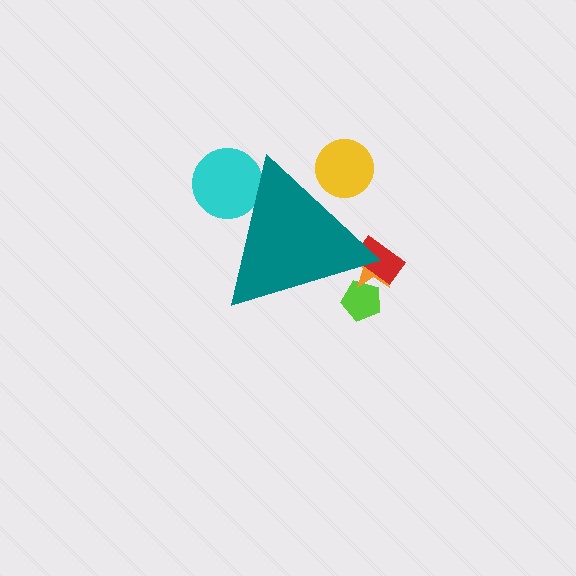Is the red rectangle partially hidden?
Yes, the red rectangle is partially hidden behind the teal triangle.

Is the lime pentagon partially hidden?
Yes, the lime pentagon is partially hidden behind the teal triangle.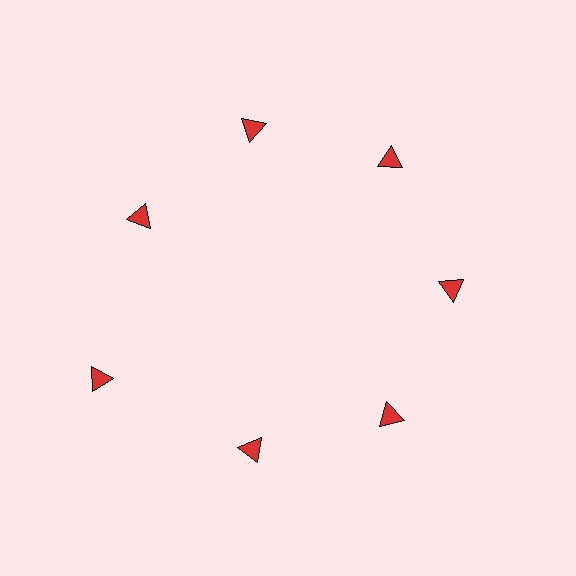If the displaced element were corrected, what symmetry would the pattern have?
It would have 7-fold rotational symmetry — the pattern would map onto itself every 51 degrees.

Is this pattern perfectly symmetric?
No. The 7 red triangles are arranged in a ring, but one element near the 8 o'clock position is pushed outward from the center, breaking the 7-fold rotational symmetry.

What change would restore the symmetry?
The symmetry would be restored by moving it inward, back onto the ring so that all 7 triangles sit at equal angles and equal distance from the center.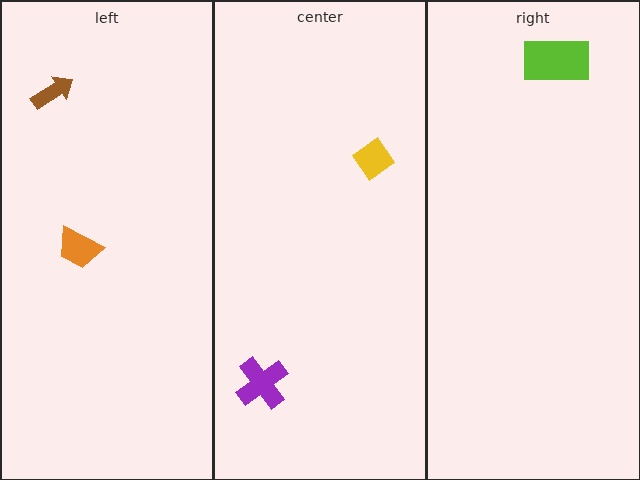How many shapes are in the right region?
1.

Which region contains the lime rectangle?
The right region.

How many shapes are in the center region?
2.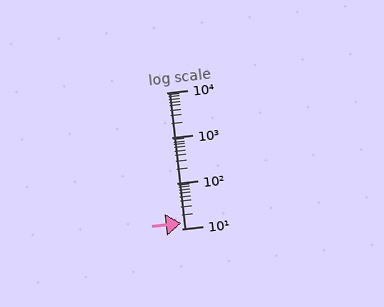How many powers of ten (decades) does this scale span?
The scale spans 3 decades, from 10 to 10000.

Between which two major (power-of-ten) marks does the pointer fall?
The pointer is between 10 and 100.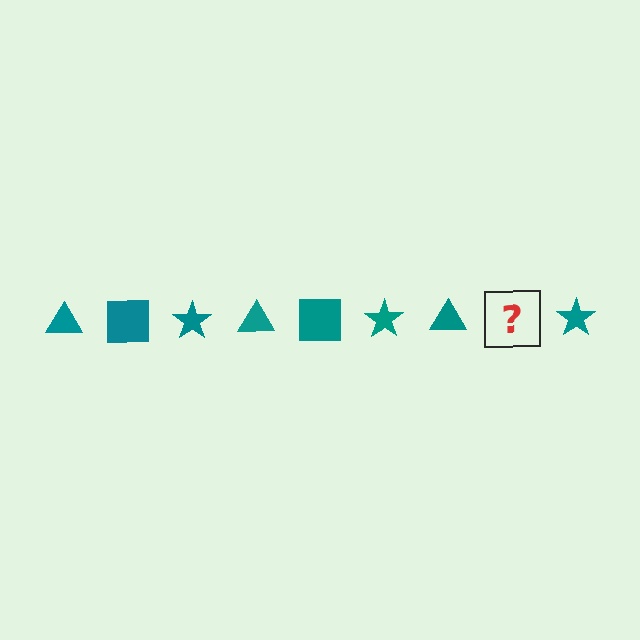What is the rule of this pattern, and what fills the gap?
The rule is that the pattern cycles through triangle, square, star shapes in teal. The gap should be filled with a teal square.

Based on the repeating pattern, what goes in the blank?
The blank should be a teal square.